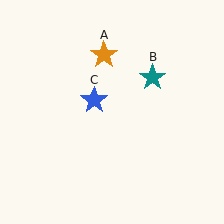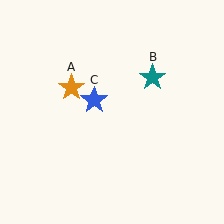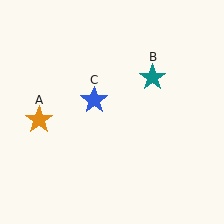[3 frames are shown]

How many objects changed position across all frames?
1 object changed position: orange star (object A).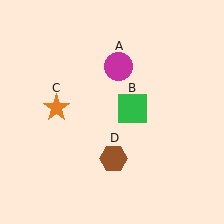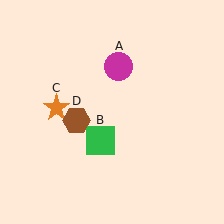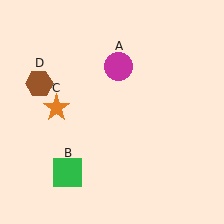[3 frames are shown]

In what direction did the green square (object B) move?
The green square (object B) moved down and to the left.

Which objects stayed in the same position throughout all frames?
Magenta circle (object A) and orange star (object C) remained stationary.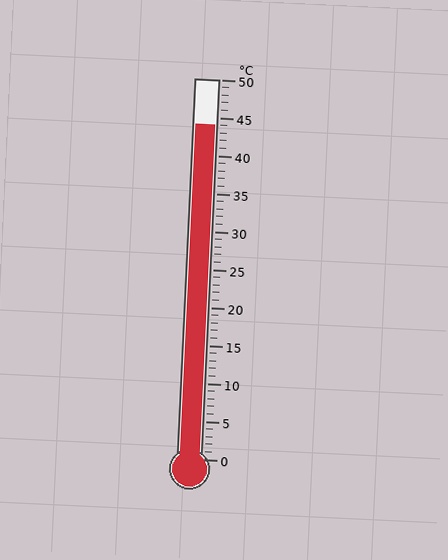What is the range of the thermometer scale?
The thermometer scale ranges from 0°C to 50°C.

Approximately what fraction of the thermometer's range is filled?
The thermometer is filled to approximately 90% of its range.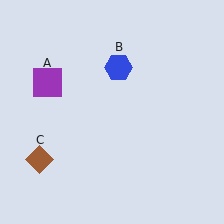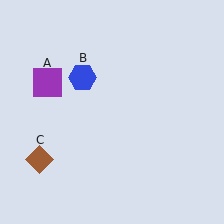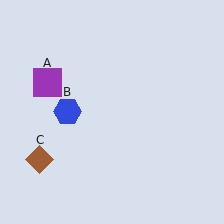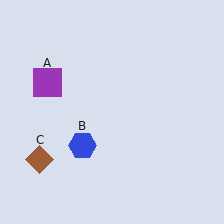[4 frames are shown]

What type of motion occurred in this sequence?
The blue hexagon (object B) rotated counterclockwise around the center of the scene.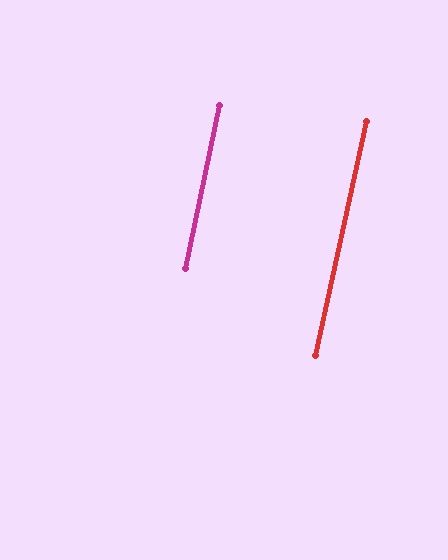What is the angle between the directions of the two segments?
Approximately 0 degrees.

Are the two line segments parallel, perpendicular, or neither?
Parallel — their directions differ by only 0.4°.